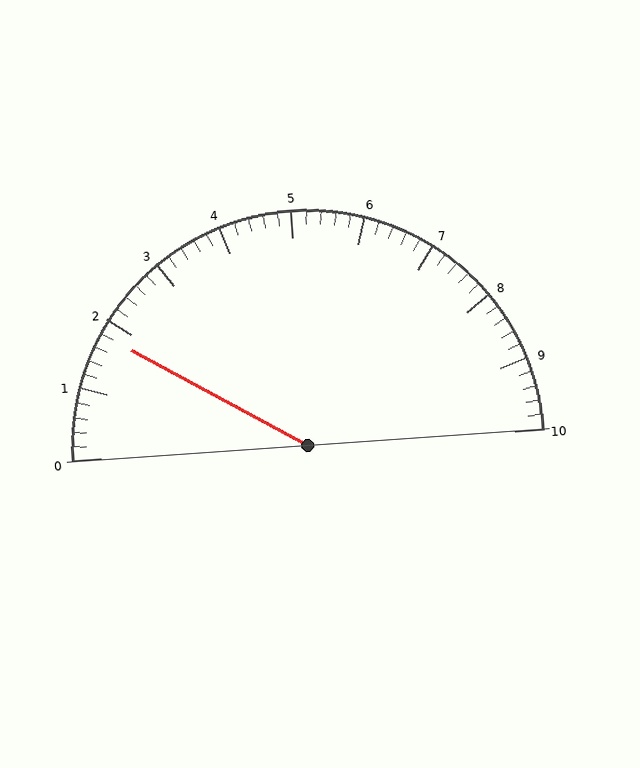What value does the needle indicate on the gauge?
The needle indicates approximately 1.8.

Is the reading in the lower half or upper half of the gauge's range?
The reading is in the lower half of the range (0 to 10).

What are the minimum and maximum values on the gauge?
The gauge ranges from 0 to 10.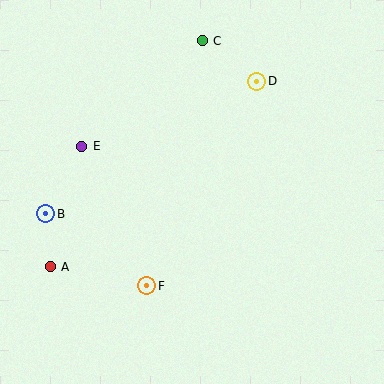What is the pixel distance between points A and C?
The distance between A and C is 272 pixels.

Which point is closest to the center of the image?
Point F at (147, 286) is closest to the center.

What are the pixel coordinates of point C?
Point C is at (202, 41).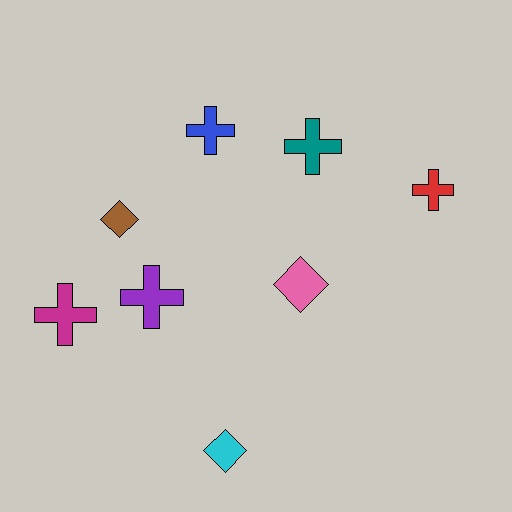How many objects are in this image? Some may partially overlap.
There are 8 objects.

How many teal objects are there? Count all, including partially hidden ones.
There is 1 teal object.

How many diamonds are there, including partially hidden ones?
There are 3 diamonds.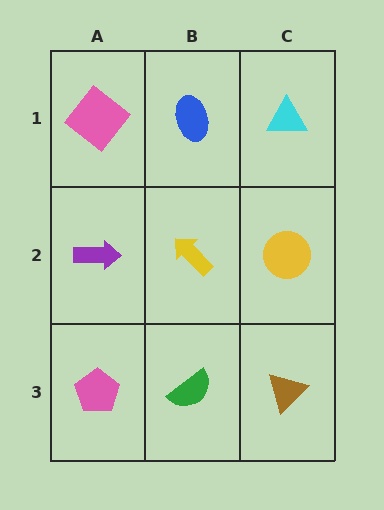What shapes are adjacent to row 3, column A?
A purple arrow (row 2, column A), a green semicircle (row 3, column B).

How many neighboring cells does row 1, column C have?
2.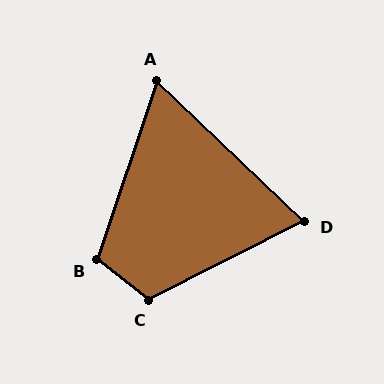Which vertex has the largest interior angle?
C, at approximately 115 degrees.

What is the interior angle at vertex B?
Approximately 110 degrees (obtuse).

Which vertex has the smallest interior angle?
A, at approximately 65 degrees.